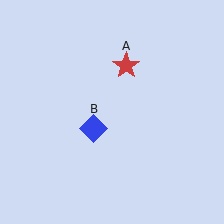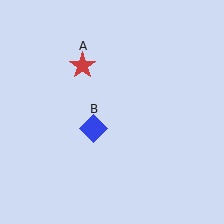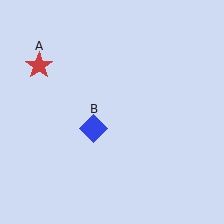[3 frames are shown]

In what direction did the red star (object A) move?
The red star (object A) moved left.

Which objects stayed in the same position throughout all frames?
Blue diamond (object B) remained stationary.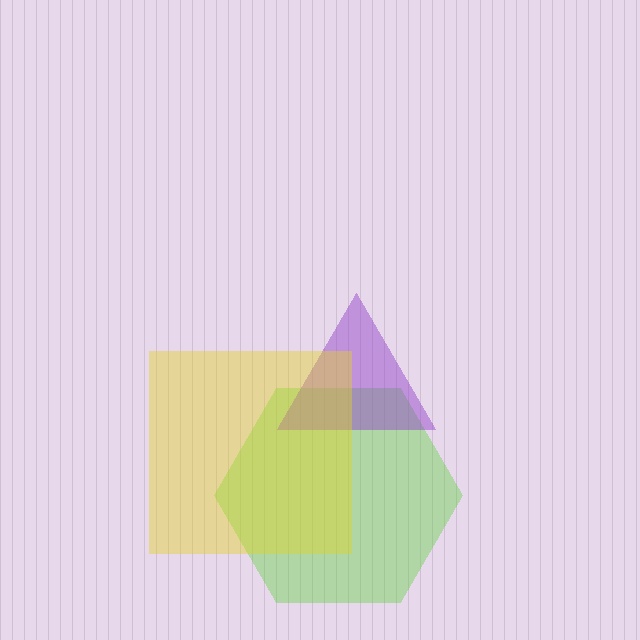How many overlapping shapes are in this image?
There are 3 overlapping shapes in the image.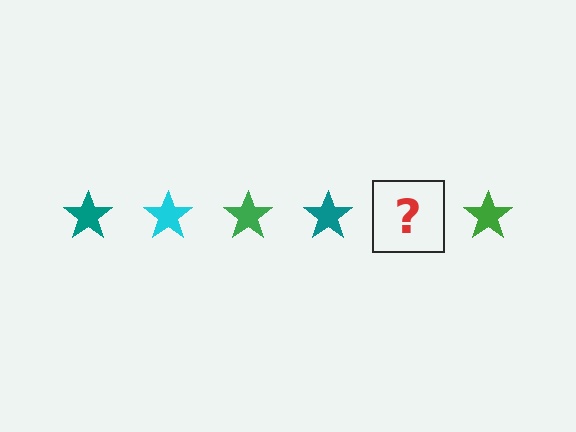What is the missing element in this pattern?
The missing element is a cyan star.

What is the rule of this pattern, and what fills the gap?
The rule is that the pattern cycles through teal, cyan, green stars. The gap should be filled with a cyan star.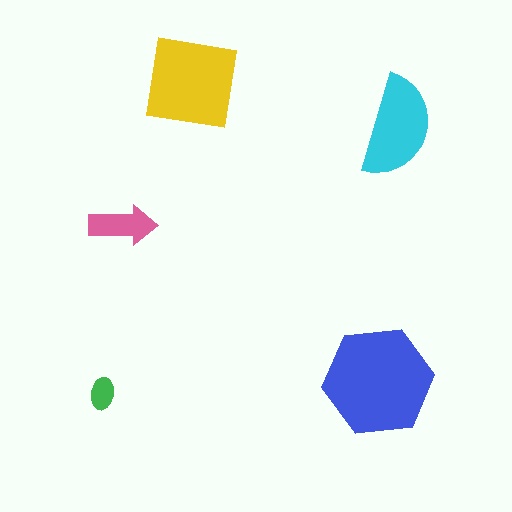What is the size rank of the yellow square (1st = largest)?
2nd.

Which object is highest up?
The yellow square is topmost.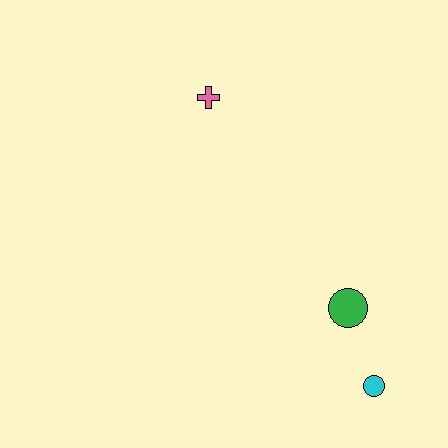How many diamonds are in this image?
There are no diamonds.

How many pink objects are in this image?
There is 1 pink object.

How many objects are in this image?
There are 3 objects.